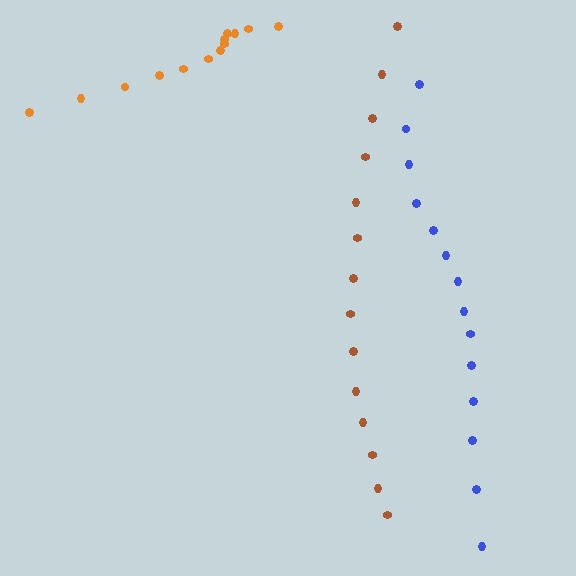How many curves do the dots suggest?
There are 3 distinct paths.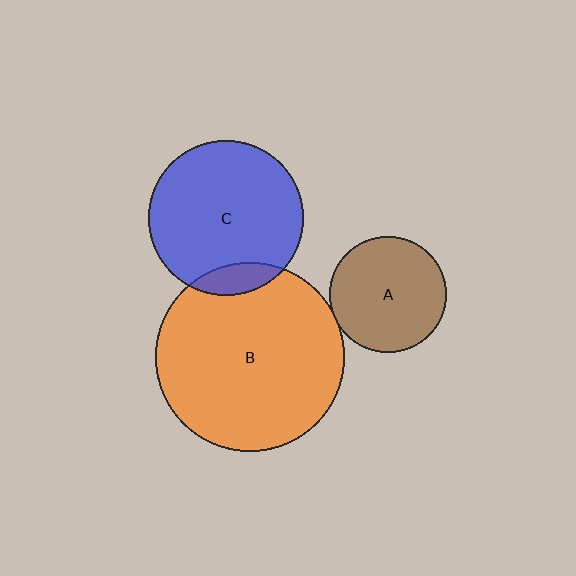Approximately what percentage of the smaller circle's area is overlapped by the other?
Approximately 5%.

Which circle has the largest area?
Circle B (orange).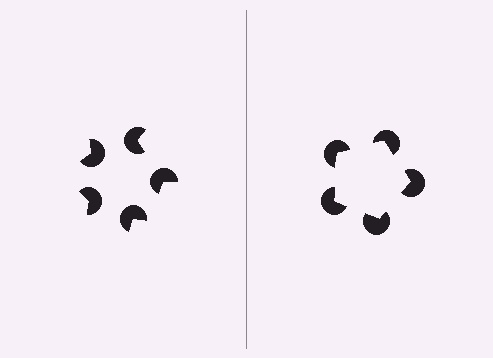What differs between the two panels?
The pac-man discs are positioned identically on both sides; only the wedge orientations differ. On the right they align to a pentagon; on the left they are misaligned.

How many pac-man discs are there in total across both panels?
10 — 5 on each side.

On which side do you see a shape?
An illusory pentagon appears on the right side. On the left side the wedge cuts are rotated, so no coherent shape forms.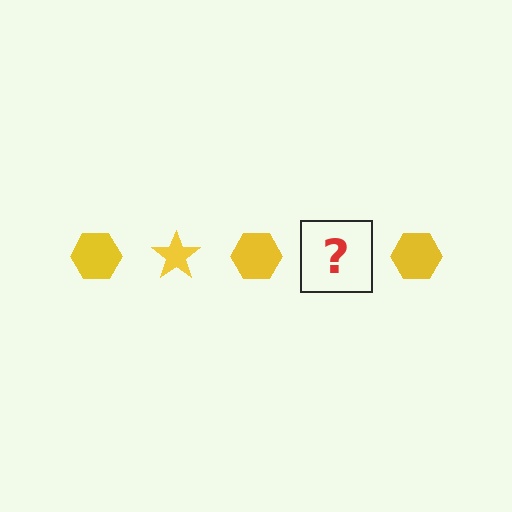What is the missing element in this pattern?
The missing element is a yellow star.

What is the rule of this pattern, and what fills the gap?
The rule is that the pattern cycles through hexagon, star shapes in yellow. The gap should be filled with a yellow star.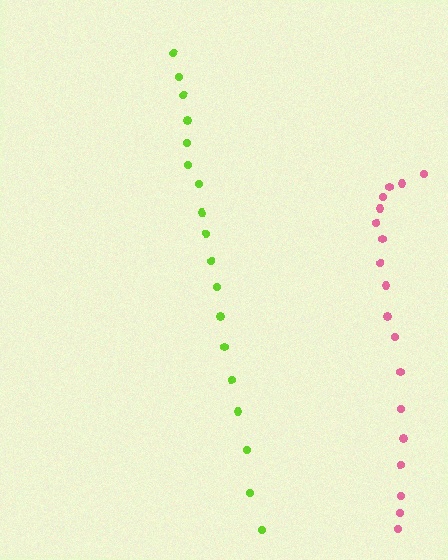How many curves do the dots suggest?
There are 2 distinct paths.